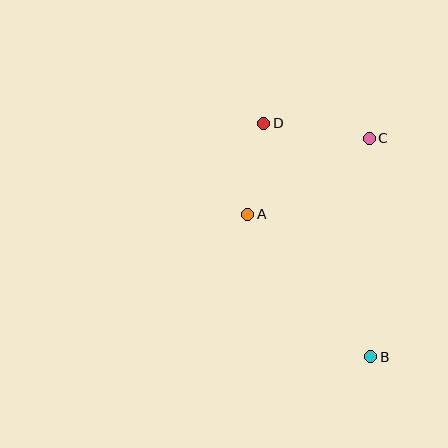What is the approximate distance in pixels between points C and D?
The distance between C and D is approximately 106 pixels.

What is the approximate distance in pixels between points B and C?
The distance between B and C is approximately 219 pixels.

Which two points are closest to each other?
Points A and D are closest to each other.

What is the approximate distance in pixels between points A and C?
The distance between A and C is approximately 143 pixels.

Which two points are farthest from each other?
Points B and D are farthest from each other.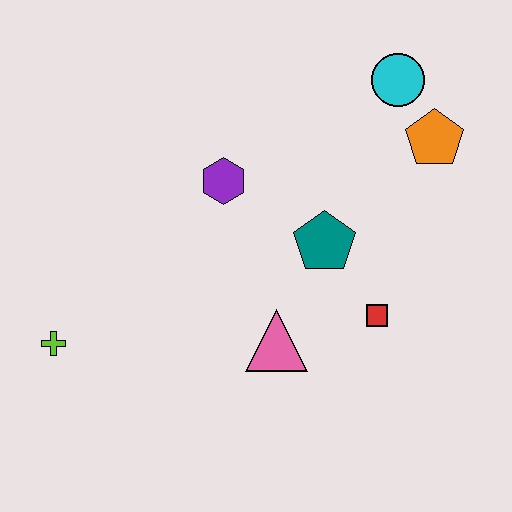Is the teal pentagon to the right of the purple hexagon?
Yes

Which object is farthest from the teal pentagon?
The lime cross is farthest from the teal pentagon.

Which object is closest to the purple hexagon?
The teal pentagon is closest to the purple hexagon.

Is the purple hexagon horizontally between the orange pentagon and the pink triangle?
No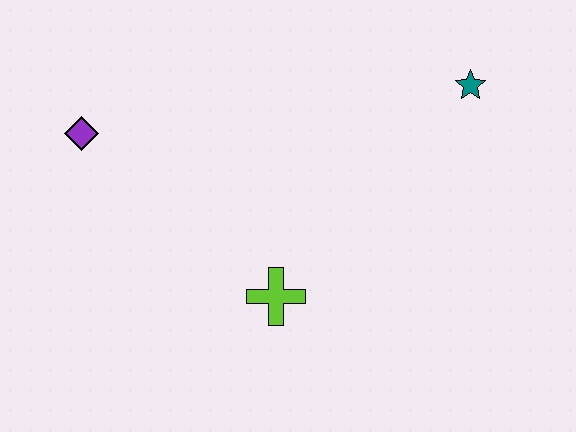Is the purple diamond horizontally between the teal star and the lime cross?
No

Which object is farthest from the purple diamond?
The teal star is farthest from the purple diamond.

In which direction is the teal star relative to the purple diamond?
The teal star is to the right of the purple diamond.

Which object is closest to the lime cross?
The purple diamond is closest to the lime cross.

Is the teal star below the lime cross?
No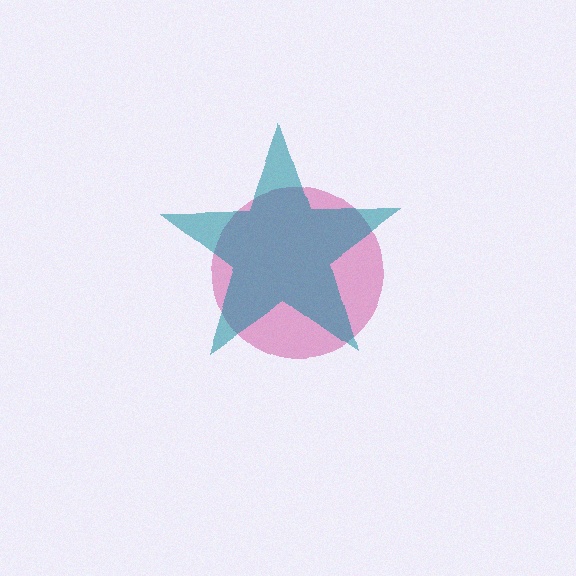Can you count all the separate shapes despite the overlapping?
Yes, there are 2 separate shapes.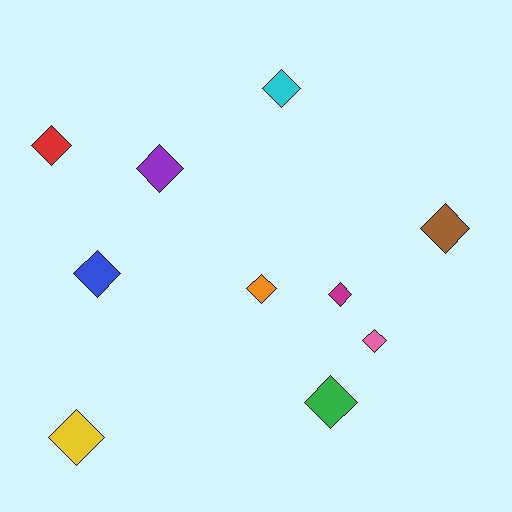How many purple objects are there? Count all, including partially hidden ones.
There is 1 purple object.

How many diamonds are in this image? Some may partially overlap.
There are 10 diamonds.